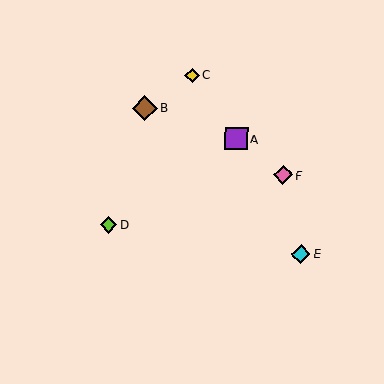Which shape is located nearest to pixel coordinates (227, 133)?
The purple square (labeled A) at (236, 139) is nearest to that location.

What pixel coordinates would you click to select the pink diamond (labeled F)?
Click at (283, 175) to select the pink diamond F.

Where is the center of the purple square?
The center of the purple square is at (236, 139).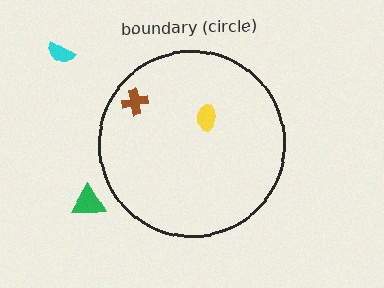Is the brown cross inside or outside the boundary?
Inside.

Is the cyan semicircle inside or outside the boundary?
Outside.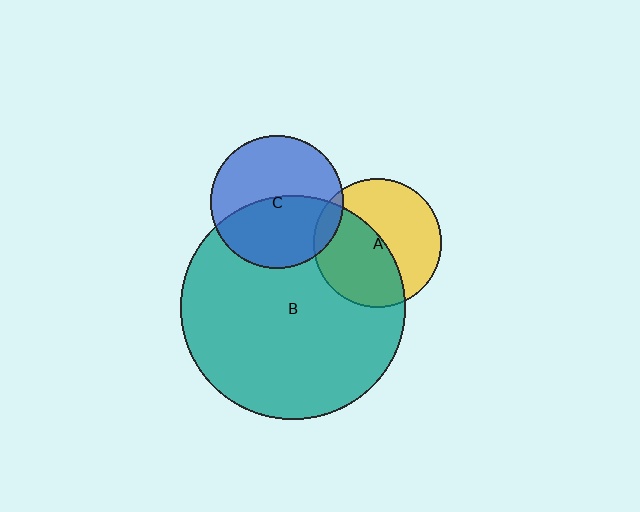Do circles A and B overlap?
Yes.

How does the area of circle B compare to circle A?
Approximately 3.1 times.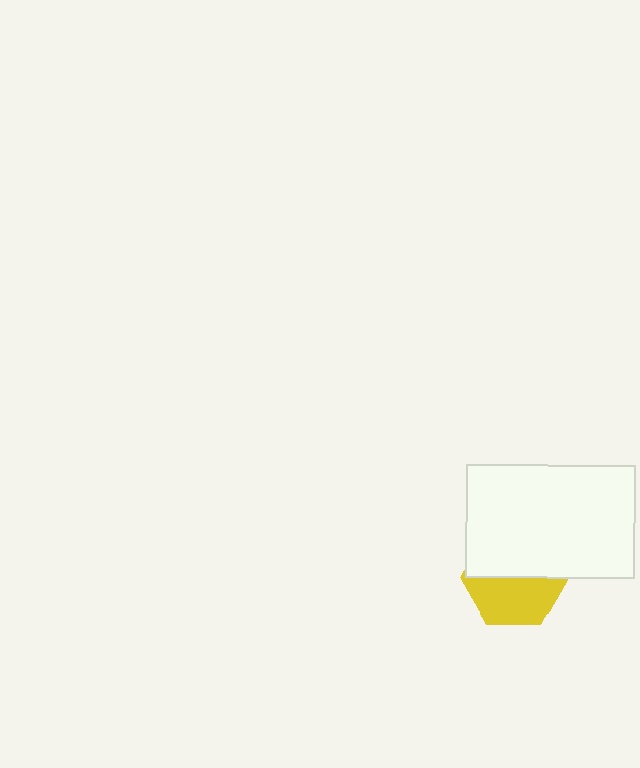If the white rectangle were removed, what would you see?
You would see the complete yellow hexagon.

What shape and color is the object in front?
The object in front is a white rectangle.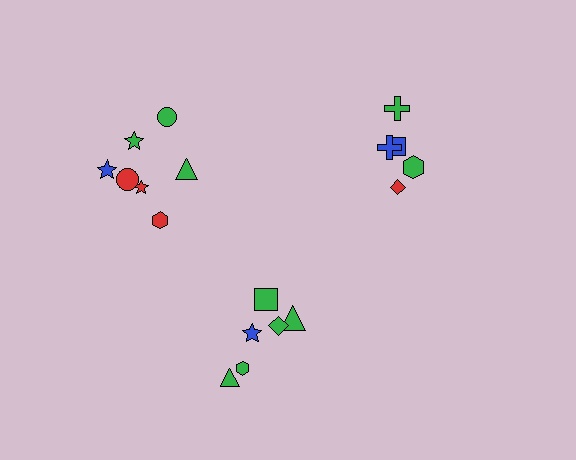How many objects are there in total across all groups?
There are 18 objects.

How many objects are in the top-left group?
There are 7 objects.